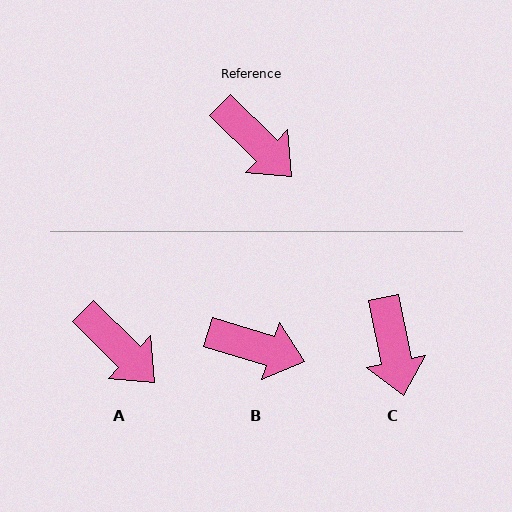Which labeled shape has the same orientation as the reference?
A.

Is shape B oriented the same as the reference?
No, it is off by about 28 degrees.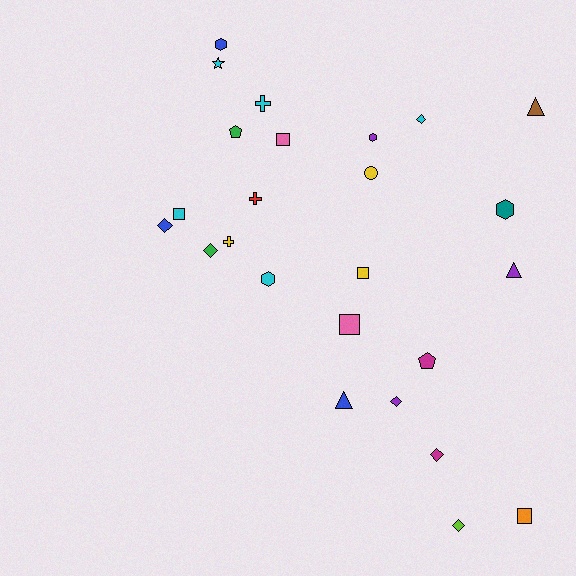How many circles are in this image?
There is 1 circle.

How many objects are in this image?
There are 25 objects.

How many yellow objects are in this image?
There are 3 yellow objects.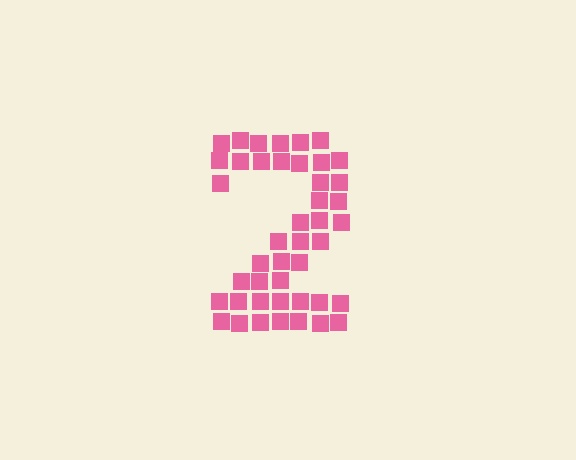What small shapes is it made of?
It is made of small squares.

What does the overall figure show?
The overall figure shows the digit 2.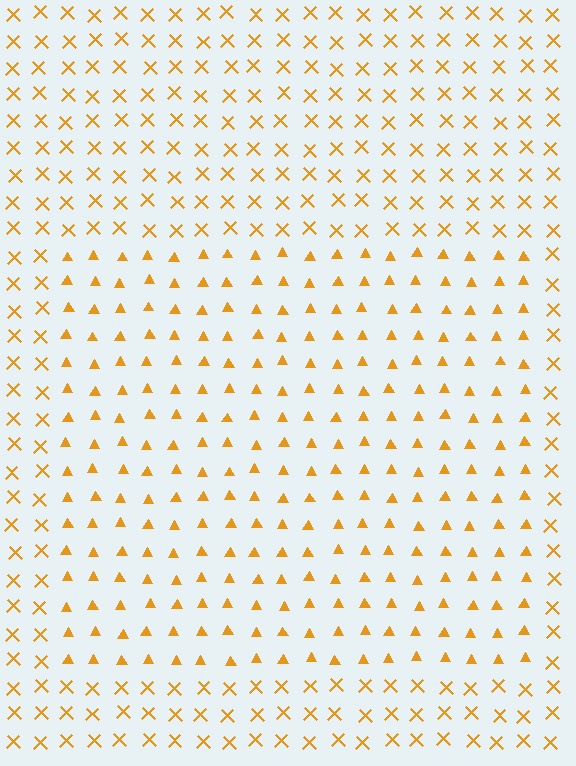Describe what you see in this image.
The image is filled with small orange elements arranged in a uniform grid. A rectangle-shaped region contains triangles, while the surrounding area contains X marks. The boundary is defined purely by the change in element shape.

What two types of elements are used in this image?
The image uses triangles inside the rectangle region and X marks outside it.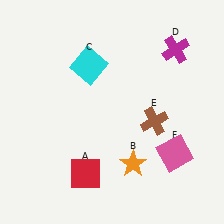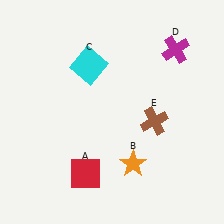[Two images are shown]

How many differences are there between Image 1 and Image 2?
There is 1 difference between the two images.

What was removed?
The pink square (F) was removed in Image 2.